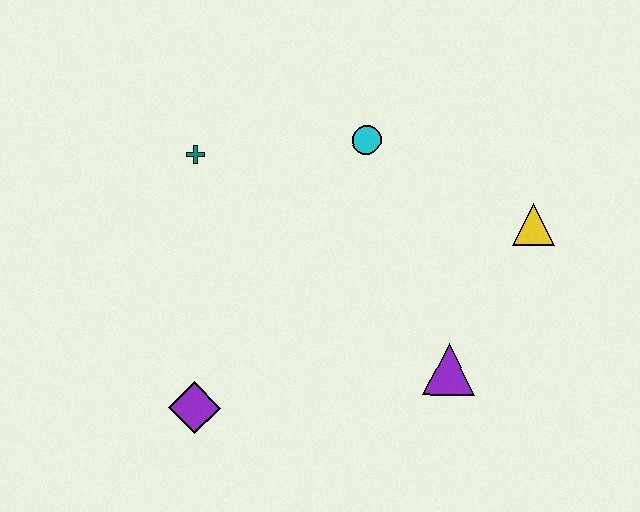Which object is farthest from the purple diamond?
The yellow triangle is farthest from the purple diamond.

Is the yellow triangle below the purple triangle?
No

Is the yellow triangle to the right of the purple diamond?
Yes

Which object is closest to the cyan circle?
The teal cross is closest to the cyan circle.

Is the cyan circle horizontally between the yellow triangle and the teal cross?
Yes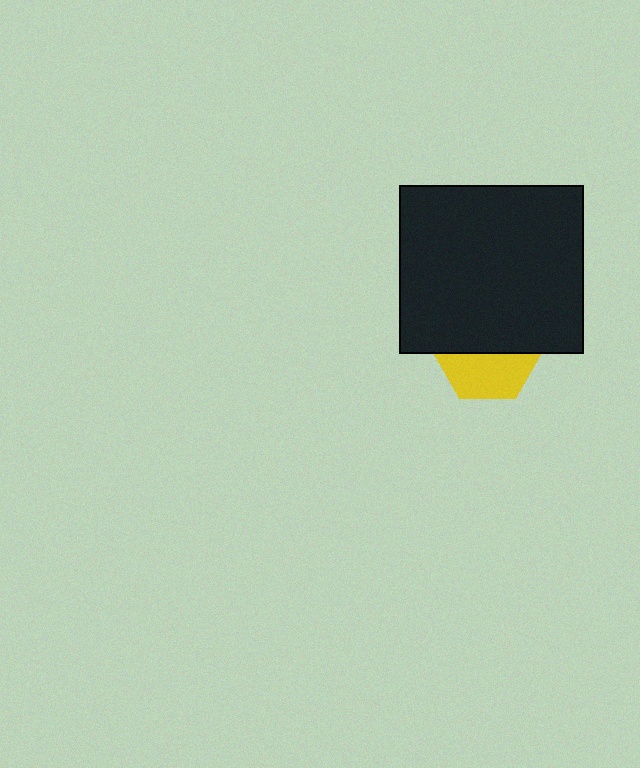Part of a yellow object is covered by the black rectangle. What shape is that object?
It is a hexagon.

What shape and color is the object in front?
The object in front is a black rectangle.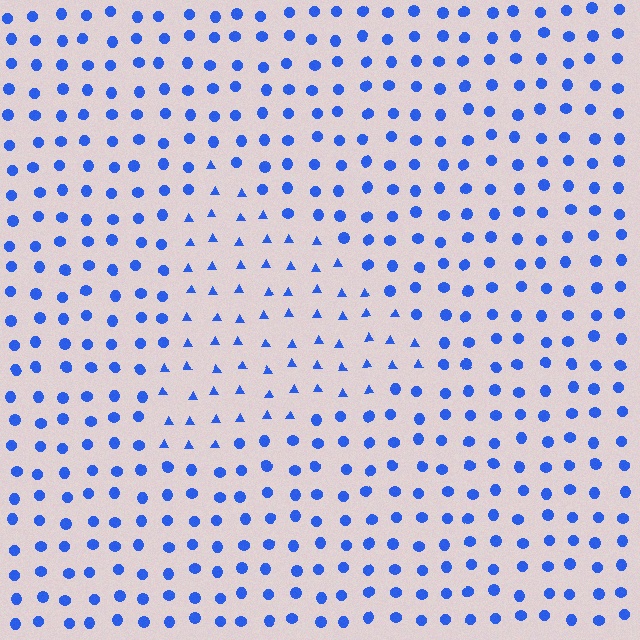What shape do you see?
I see a triangle.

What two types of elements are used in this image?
The image uses triangles inside the triangle region and circles outside it.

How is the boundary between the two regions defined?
The boundary is defined by a change in element shape: triangles inside vs. circles outside. All elements share the same color and spacing.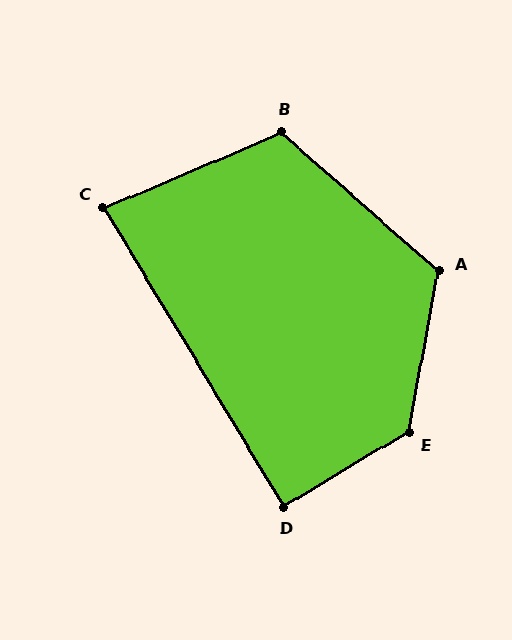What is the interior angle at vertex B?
Approximately 116 degrees (obtuse).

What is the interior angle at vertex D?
Approximately 90 degrees (approximately right).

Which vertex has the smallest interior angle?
C, at approximately 82 degrees.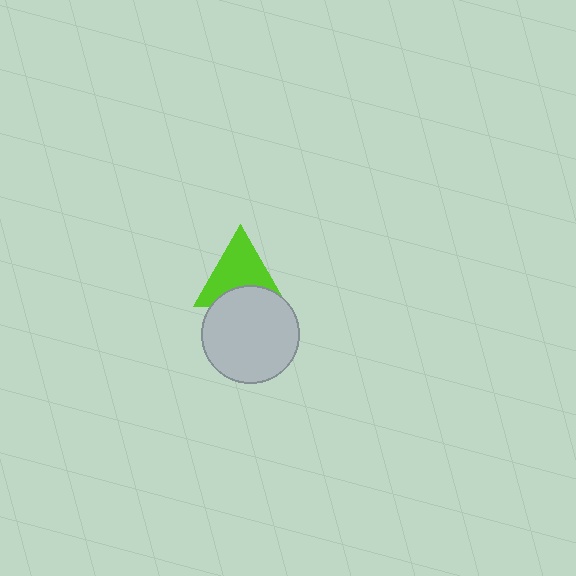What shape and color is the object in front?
The object in front is a light gray circle.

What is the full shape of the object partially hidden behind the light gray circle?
The partially hidden object is a lime triangle.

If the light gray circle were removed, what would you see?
You would see the complete lime triangle.